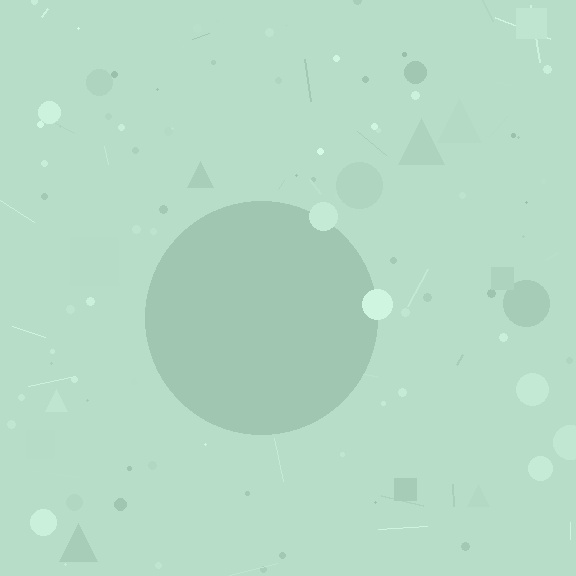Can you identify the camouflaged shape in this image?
The camouflaged shape is a circle.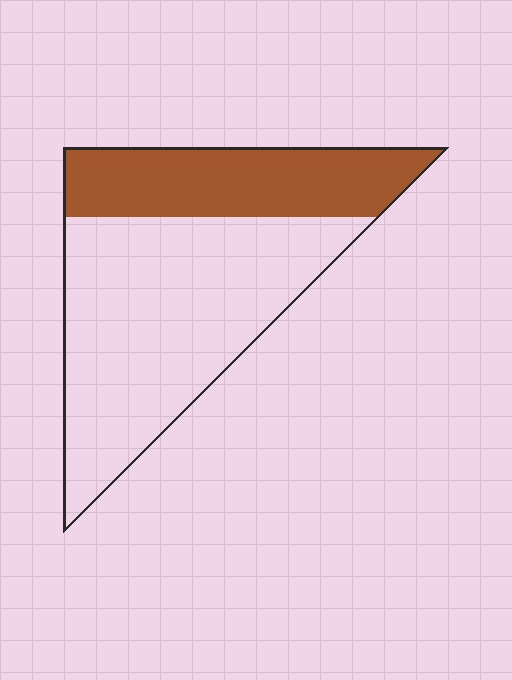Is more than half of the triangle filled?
No.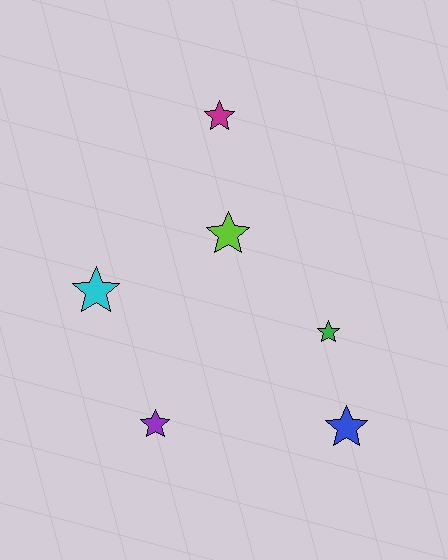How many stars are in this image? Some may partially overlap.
There are 6 stars.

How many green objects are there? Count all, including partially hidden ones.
There is 1 green object.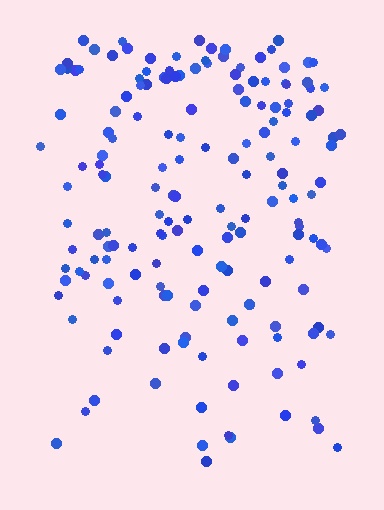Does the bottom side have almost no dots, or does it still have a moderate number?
Still a moderate number, just noticeably fewer than the top.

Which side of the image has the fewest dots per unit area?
The bottom.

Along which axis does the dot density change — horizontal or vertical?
Vertical.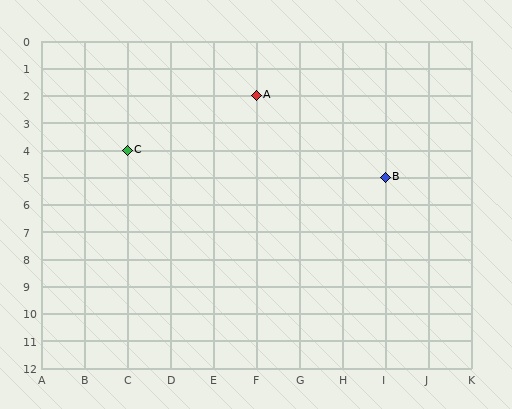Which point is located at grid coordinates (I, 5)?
Point B is at (I, 5).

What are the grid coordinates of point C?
Point C is at grid coordinates (C, 4).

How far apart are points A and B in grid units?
Points A and B are 3 columns and 3 rows apart (about 4.2 grid units diagonally).